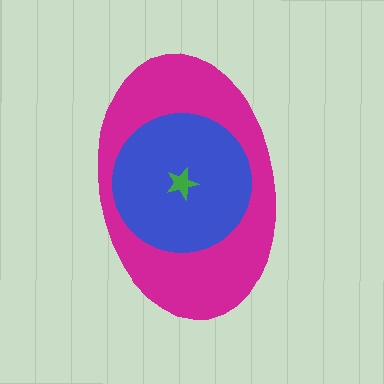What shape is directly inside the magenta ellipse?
The blue circle.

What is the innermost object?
The green star.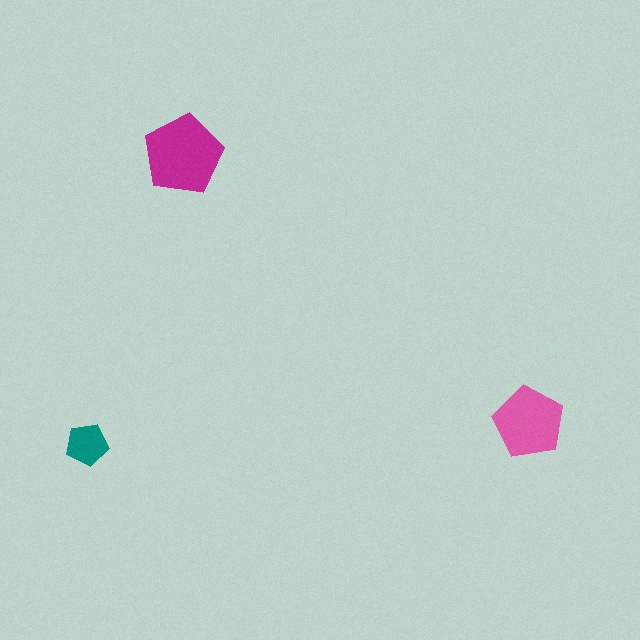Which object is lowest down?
The teal pentagon is bottommost.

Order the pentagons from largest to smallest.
the magenta one, the pink one, the teal one.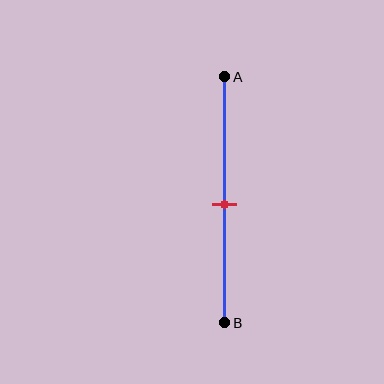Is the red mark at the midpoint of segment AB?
Yes, the mark is approximately at the midpoint.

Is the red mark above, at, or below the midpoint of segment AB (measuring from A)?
The red mark is approximately at the midpoint of segment AB.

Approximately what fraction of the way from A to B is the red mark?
The red mark is approximately 50% of the way from A to B.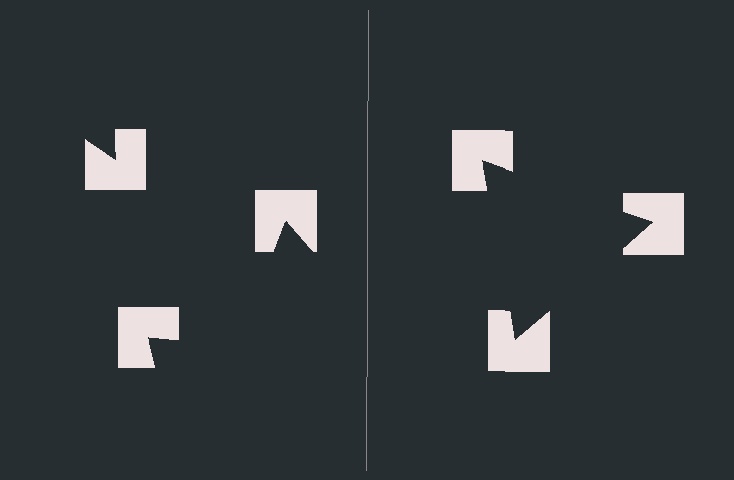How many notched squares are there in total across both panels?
6 — 3 on each side.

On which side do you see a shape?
An illusory triangle appears on the right side. On the left side the wedge cuts are rotated, so no coherent shape forms.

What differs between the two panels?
The notched squares are positioned identically on both sides; only the wedge orientations differ. On the right they align to a triangle; on the left they are misaligned.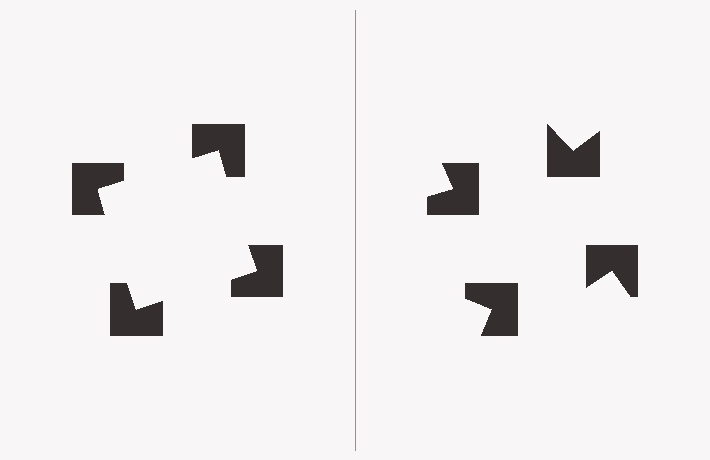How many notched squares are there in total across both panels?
8 — 4 on each side.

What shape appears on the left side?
An illusory square.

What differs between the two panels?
The notched squares are positioned identically on both sides; only the wedge orientations differ. On the left they align to a square; on the right they are misaligned.